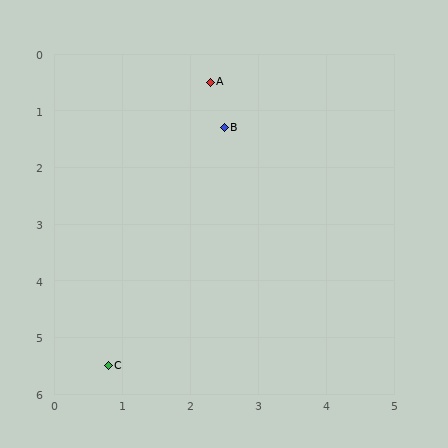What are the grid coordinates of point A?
Point A is at approximately (2.3, 0.5).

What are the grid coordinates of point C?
Point C is at approximately (0.8, 5.5).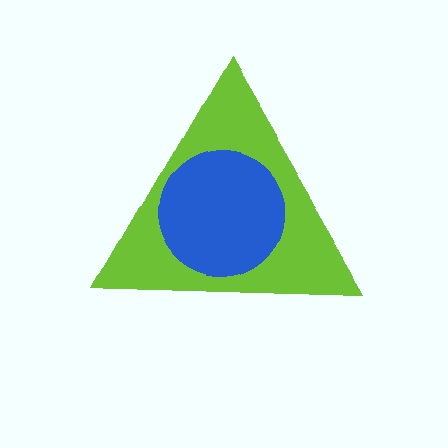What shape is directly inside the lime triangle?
The blue circle.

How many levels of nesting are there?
2.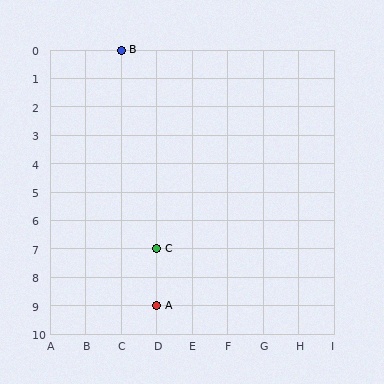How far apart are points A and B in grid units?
Points A and B are 1 column and 9 rows apart (about 9.1 grid units diagonally).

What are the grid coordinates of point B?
Point B is at grid coordinates (C, 0).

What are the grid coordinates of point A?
Point A is at grid coordinates (D, 9).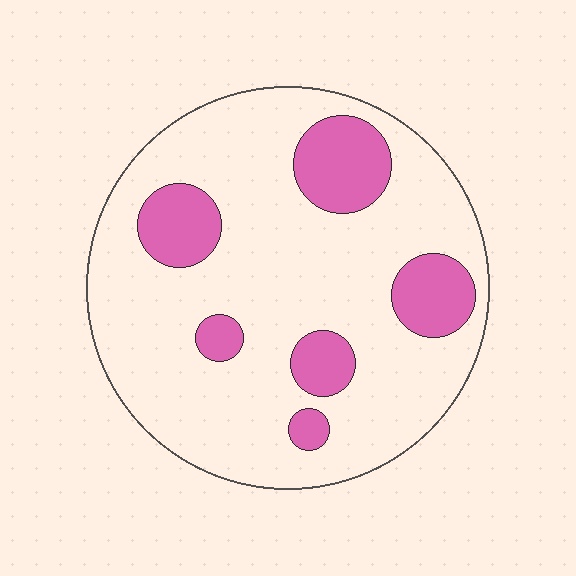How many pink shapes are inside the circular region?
6.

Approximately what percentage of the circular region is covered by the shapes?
Approximately 20%.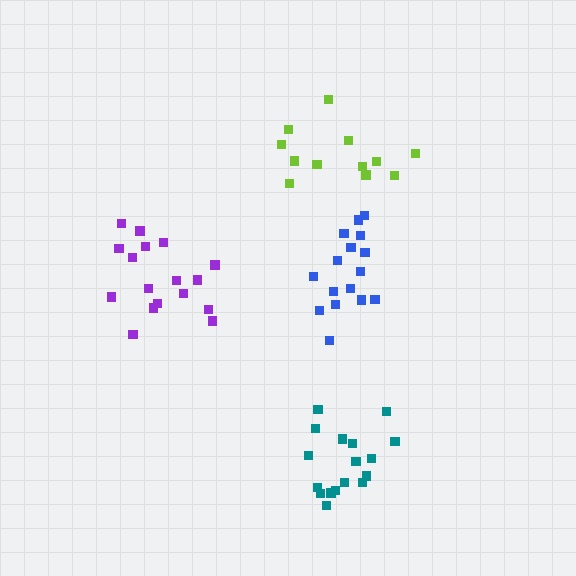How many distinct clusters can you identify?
There are 4 distinct clusters.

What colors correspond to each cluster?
The clusters are colored: lime, blue, purple, teal.